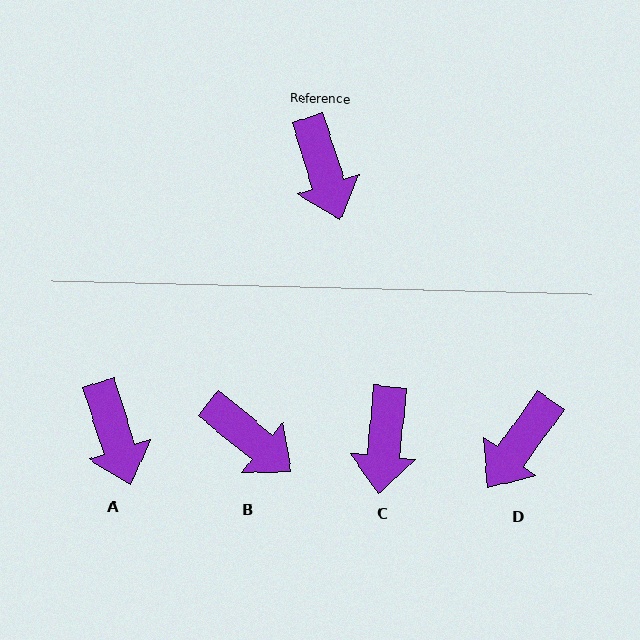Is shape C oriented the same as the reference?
No, it is off by about 24 degrees.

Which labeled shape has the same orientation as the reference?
A.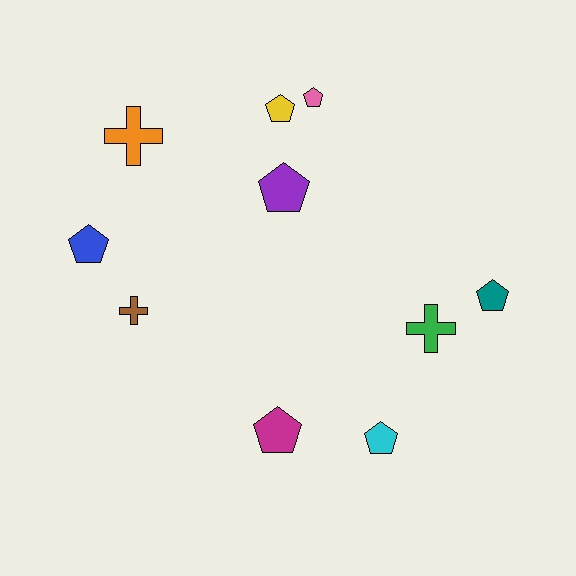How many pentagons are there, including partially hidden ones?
There are 7 pentagons.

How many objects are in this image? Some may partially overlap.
There are 10 objects.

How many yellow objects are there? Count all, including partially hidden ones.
There is 1 yellow object.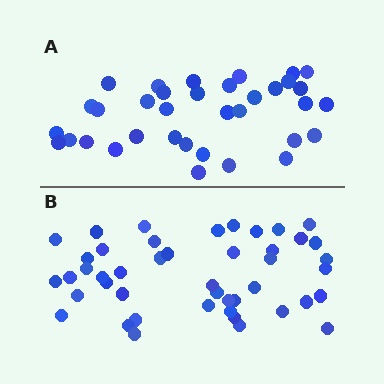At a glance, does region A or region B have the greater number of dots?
Region B (the bottom region) has more dots.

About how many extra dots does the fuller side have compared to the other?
Region B has roughly 10 or so more dots than region A.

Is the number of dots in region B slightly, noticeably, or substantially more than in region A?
Region B has noticeably more, but not dramatically so. The ratio is roughly 1.3 to 1.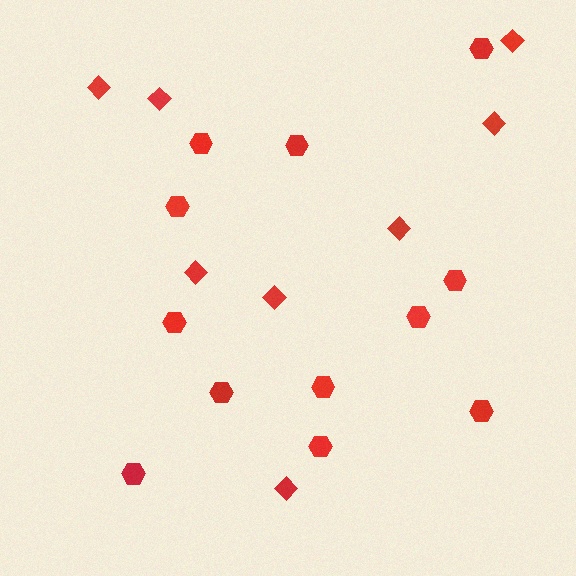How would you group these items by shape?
There are 2 groups: one group of hexagons (12) and one group of diamonds (8).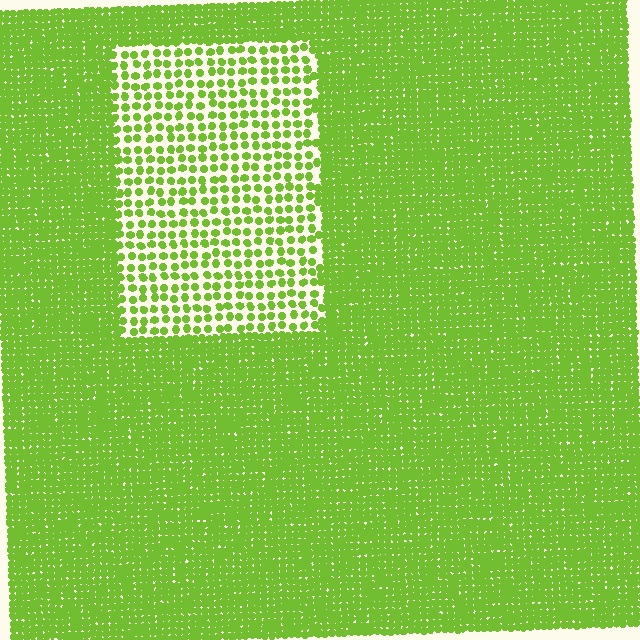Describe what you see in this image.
The image contains small lime elements arranged at two different densities. A rectangle-shaped region is visible where the elements are less densely packed than the surrounding area.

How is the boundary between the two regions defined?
The boundary is defined by a change in element density (approximately 2.6x ratio). All elements are the same color, size, and shape.